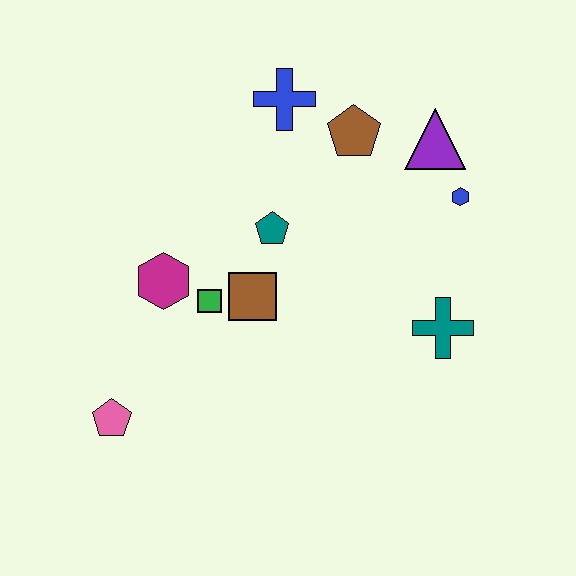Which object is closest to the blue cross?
The brown pentagon is closest to the blue cross.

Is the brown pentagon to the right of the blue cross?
Yes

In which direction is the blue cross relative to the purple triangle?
The blue cross is to the left of the purple triangle.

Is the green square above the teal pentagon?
No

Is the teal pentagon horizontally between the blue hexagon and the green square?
Yes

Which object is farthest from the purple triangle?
The pink pentagon is farthest from the purple triangle.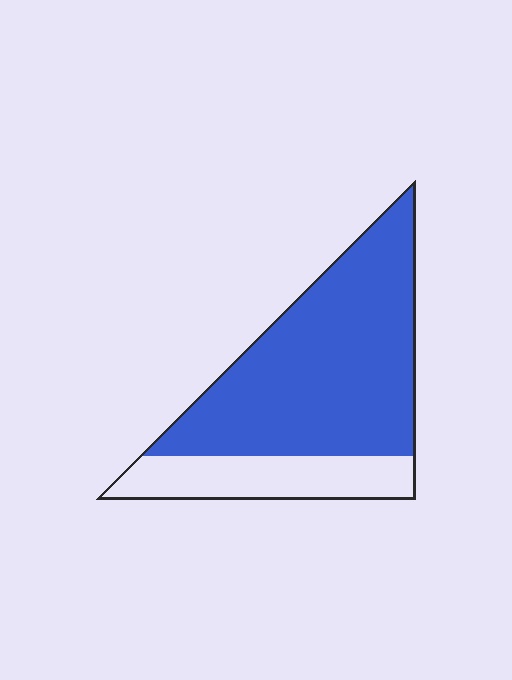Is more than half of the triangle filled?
Yes.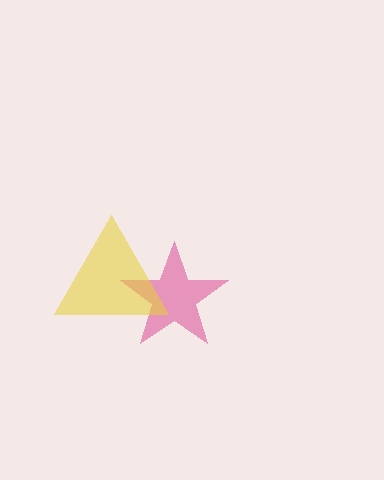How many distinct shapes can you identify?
There are 2 distinct shapes: a magenta star, a yellow triangle.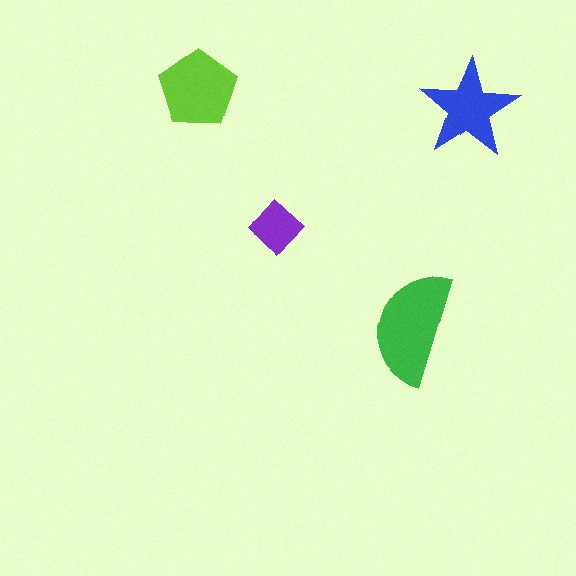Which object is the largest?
The green semicircle.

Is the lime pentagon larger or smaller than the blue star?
Larger.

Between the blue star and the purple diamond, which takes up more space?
The blue star.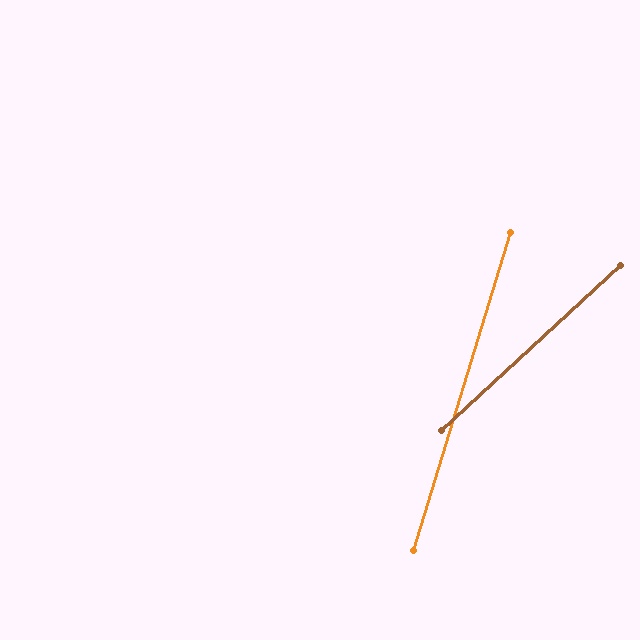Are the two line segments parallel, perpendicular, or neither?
Neither parallel nor perpendicular — they differ by about 30°.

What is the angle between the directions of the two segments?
Approximately 30 degrees.